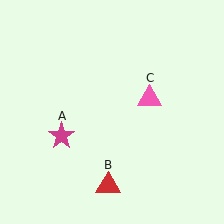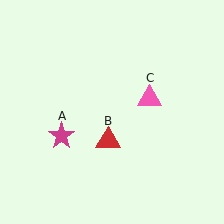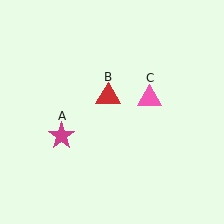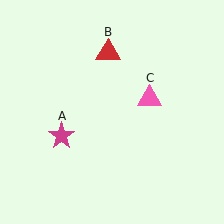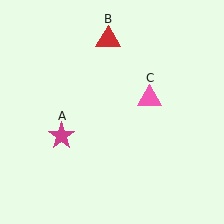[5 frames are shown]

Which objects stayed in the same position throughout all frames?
Magenta star (object A) and pink triangle (object C) remained stationary.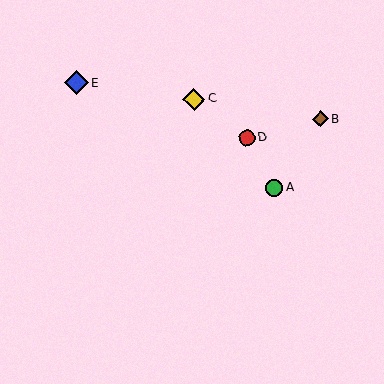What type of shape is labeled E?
Shape E is a blue diamond.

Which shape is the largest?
The blue diamond (labeled E) is the largest.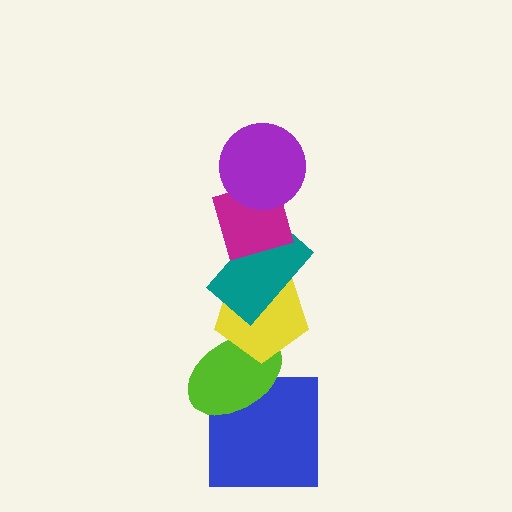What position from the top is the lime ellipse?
The lime ellipse is 5th from the top.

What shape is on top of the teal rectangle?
The magenta diamond is on top of the teal rectangle.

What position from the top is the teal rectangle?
The teal rectangle is 3rd from the top.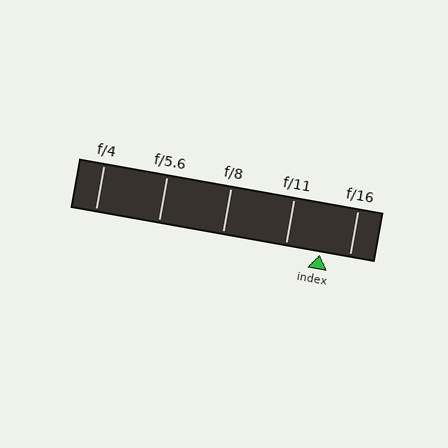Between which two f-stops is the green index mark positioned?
The index mark is between f/11 and f/16.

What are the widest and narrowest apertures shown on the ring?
The widest aperture shown is f/4 and the narrowest is f/16.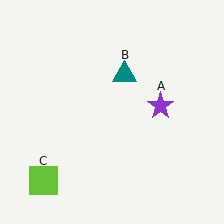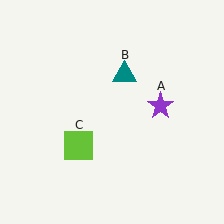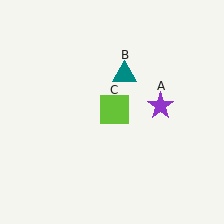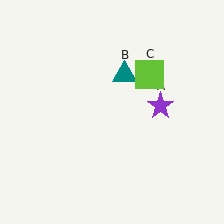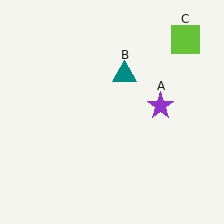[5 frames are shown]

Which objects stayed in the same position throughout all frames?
Purple star (object A) and teal triangle (object B) remained stationary.